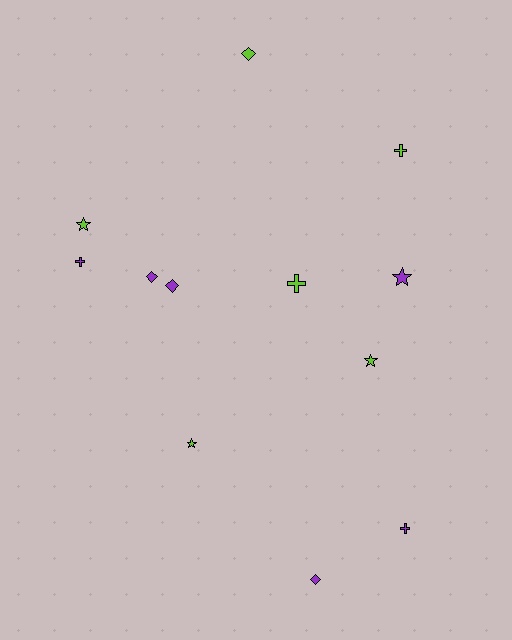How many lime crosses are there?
There are 2 lime crosses.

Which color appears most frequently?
Lime, with 6 objects.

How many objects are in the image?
There are 12 objects.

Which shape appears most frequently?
Cross, with 4 objects.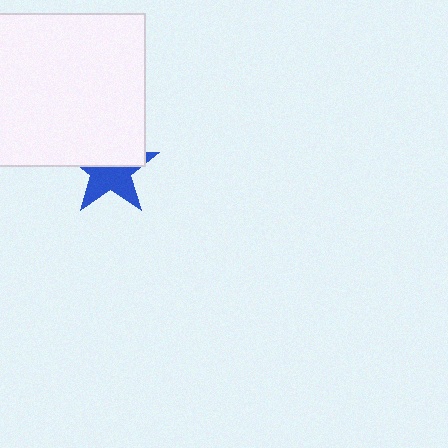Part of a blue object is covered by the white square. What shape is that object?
It is a star.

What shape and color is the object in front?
The object in front is a white square.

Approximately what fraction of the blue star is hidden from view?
Roughly 50% of the blue star is hidden behind the white square.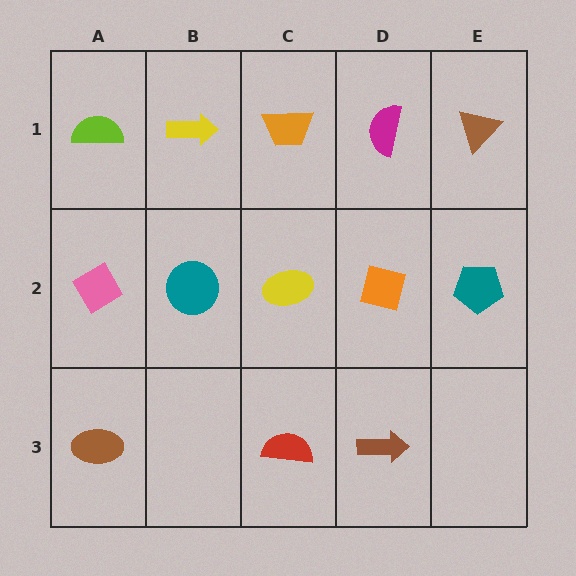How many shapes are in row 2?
5 shapes.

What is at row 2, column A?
A pink diamond.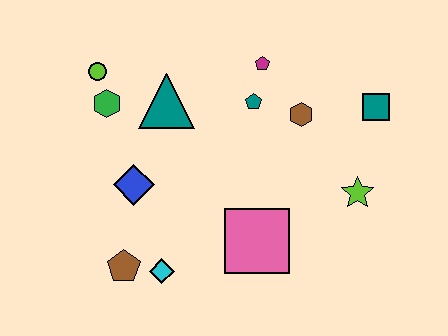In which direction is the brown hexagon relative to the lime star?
The brown hexagon is above the lime star.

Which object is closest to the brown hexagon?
The teal pentagon is closest to the brown hexagon.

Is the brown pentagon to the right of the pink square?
No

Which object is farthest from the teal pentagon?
The brown pentagon is farthest from the teal pentagon.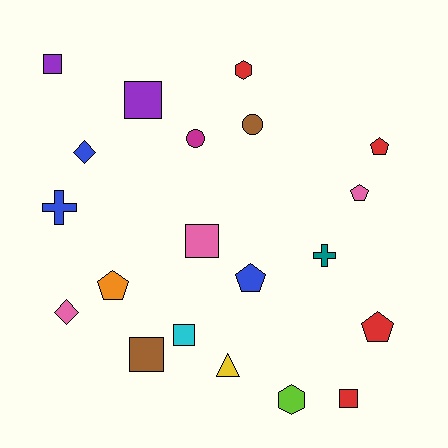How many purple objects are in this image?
There are 2 purple objects.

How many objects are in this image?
There are 20 objects.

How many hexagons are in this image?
There are 2 hexagons.